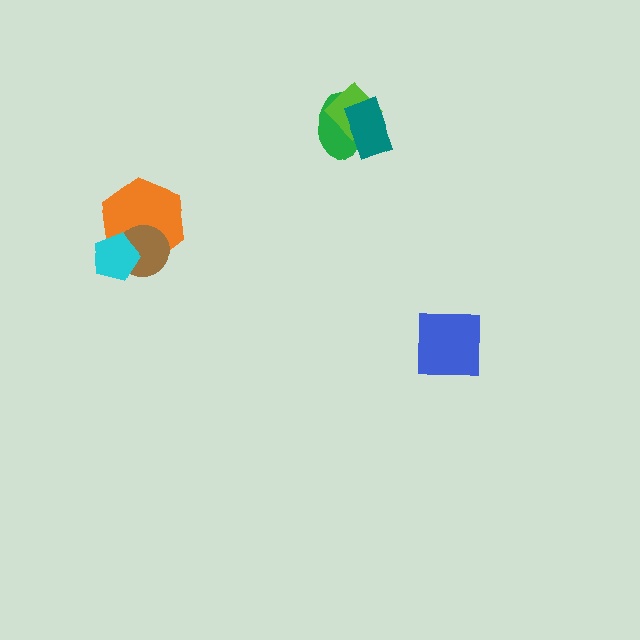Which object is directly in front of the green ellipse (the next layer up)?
The lime diamond is directly in front of the green ellipse.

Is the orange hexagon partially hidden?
Yes, it is partially covered by another shape.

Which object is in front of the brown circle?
The cyan pentagon is in front of the brown circle.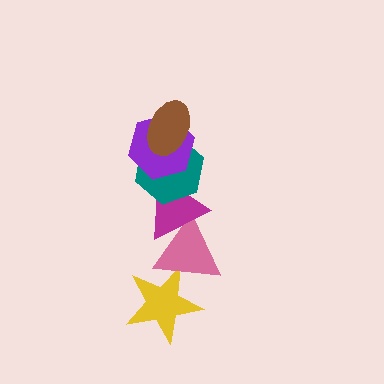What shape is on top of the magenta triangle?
The teal hexagon is on top of the magenta triangle.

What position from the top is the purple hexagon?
The purple hexagon is 2nd from the top.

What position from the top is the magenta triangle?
The magenta triangle is 4th from the top.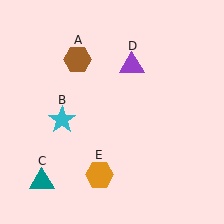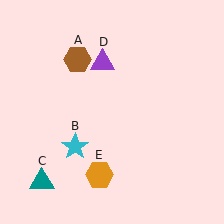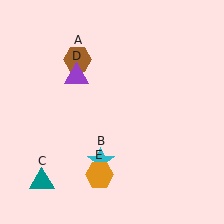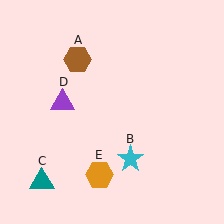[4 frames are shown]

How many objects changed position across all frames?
2 objects changed position: cyan star (object B), purple triangle (object D).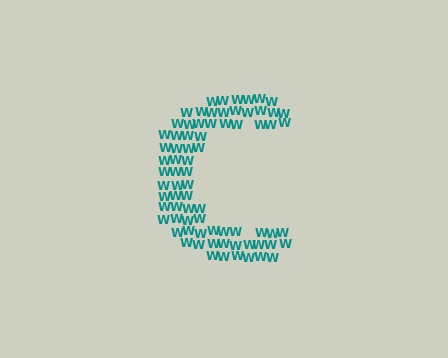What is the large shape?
The large shape is the letter C.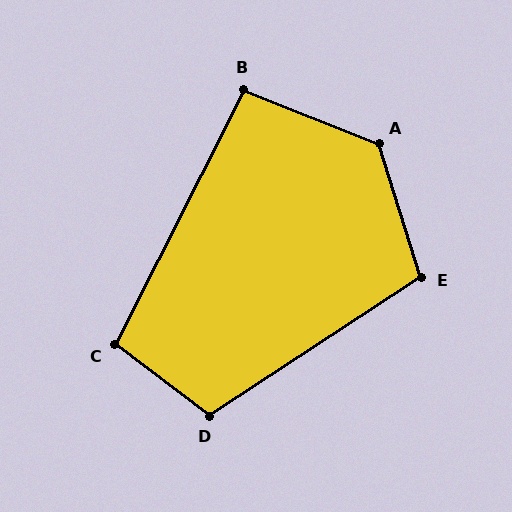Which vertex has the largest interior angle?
A, at approximately 129 degrees.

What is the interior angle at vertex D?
Approximately 110 degrees (obtuse).